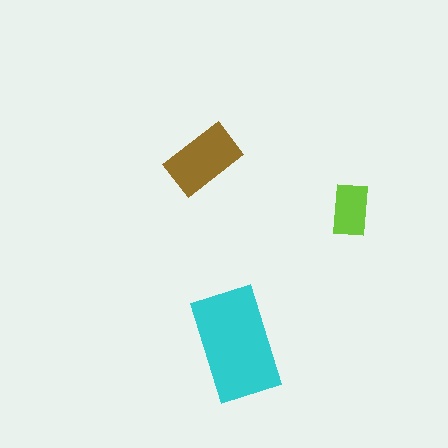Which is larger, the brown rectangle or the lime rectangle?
The brown one.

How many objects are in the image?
There are 3 objects in the image.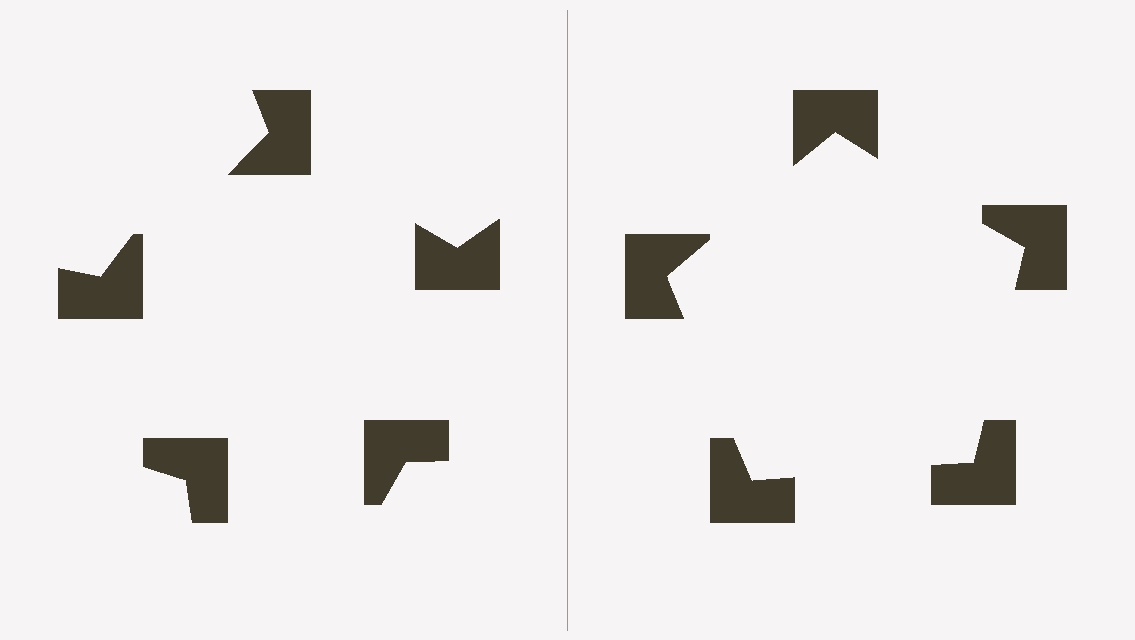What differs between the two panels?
The notched squares are positioned identically on both sides; only the wedge orientations differ. On the right they align to a pentagon; on the left they are misaligned.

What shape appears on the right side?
An illusory pentagon.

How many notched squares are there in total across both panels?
10 — 5 on each side.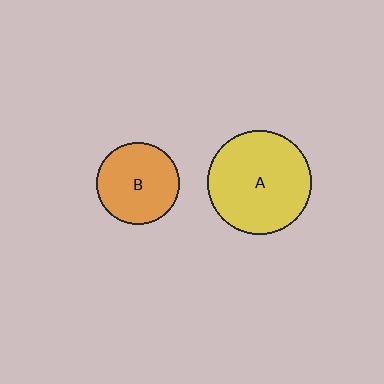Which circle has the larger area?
Circle A (yellow).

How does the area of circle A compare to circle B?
Approximately 1.6 times.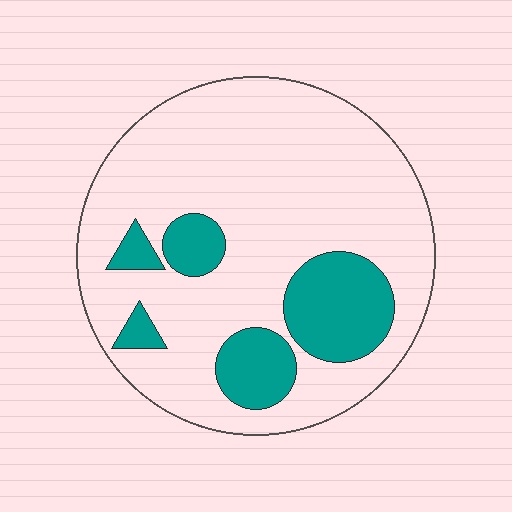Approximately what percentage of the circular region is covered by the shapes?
Approximately 20%.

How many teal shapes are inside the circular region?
5.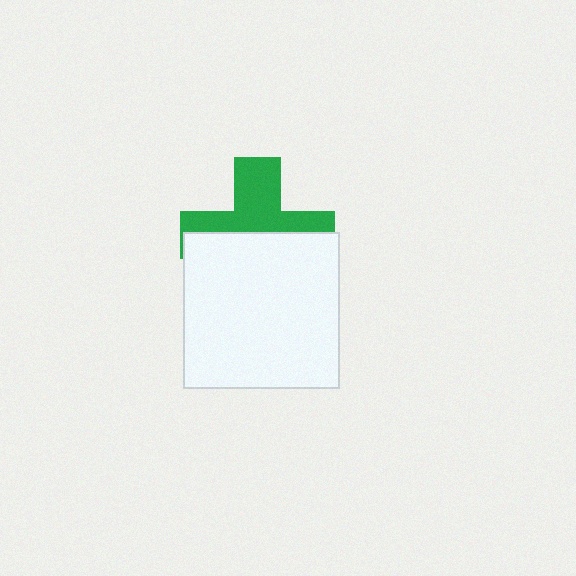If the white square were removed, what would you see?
You would see the complete green cross.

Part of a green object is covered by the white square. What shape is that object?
It is a cross.